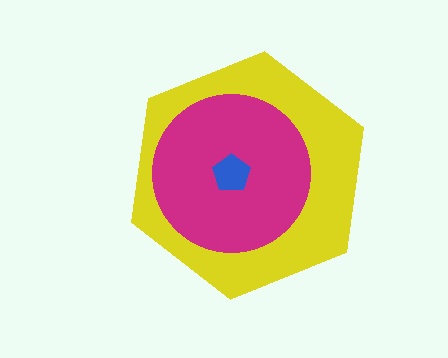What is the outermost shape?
The yellow hexagon.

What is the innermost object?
The blue pentagon.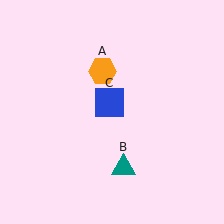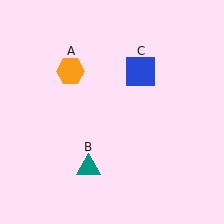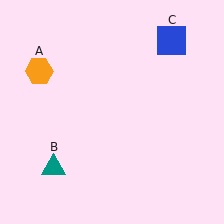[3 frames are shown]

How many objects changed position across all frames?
3 objects changed position: orange hexagon (object A), teal triangle (object B), blue square (object C).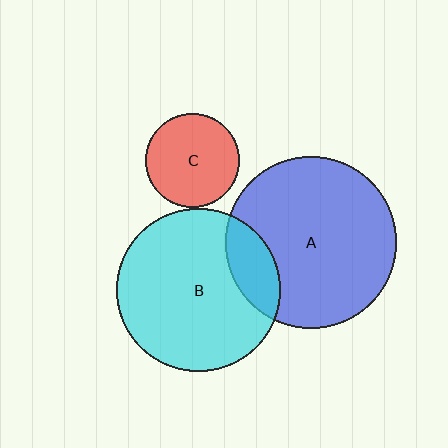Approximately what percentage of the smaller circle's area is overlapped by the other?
Approximately 15%.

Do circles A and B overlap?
Yes.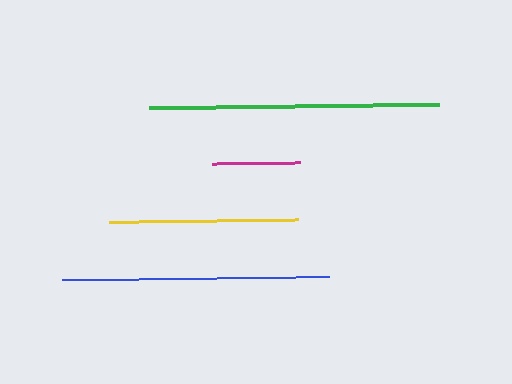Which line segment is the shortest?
The magenta line is the shortest at approximately 88 pixels.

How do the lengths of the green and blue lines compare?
The green and blue lines are approximately the same length.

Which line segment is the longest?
The green line is the longest at approximately 290 pixels.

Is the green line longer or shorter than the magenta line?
The green line is longer than the magenta line.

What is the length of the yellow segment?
The yellow segment is approximately 189 pixels long.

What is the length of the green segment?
The green segment is approximately 290 pixels long.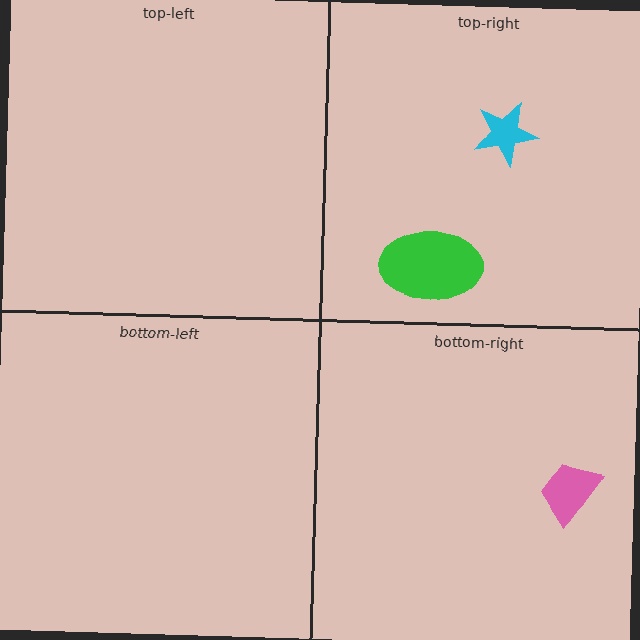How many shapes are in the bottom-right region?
1.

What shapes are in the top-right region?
The cyan star, the green ellipse.